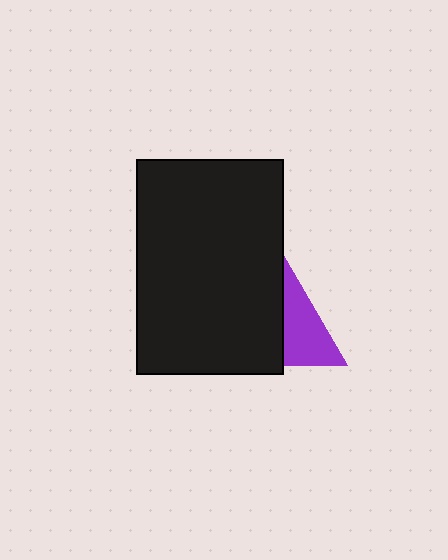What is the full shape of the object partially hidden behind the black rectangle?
The partially hidden object is a purple triangle.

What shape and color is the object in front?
The object in front is a black rectangle.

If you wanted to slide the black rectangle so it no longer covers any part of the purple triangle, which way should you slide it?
Slide it left — that is the most direct way to separate the two shapes.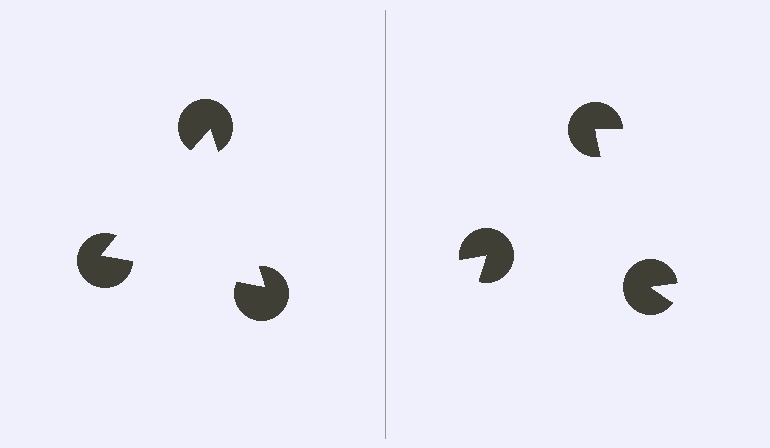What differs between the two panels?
The pac-man discs are positioned identically on both sides; only the wedge orientations differ. On the left they align to a triangle; on the right they are misaligned.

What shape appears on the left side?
An illusory triangle.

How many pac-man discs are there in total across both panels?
6 — 3 on each side.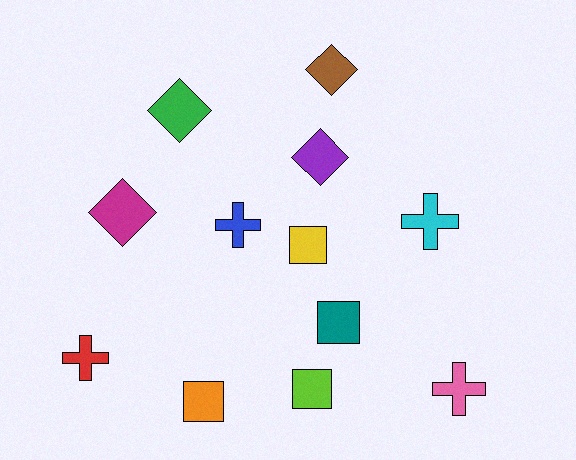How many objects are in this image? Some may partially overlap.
There are 12 objects.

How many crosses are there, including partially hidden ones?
There are 4 crosses.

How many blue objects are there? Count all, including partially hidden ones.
There is 1 blue object.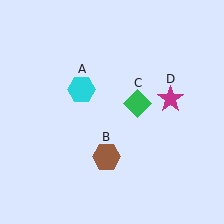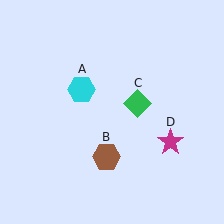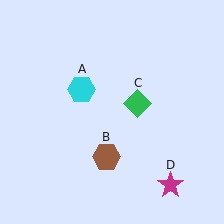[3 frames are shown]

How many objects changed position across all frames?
1 object changed position: magenta star (object D).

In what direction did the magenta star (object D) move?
The magenta star (object D) moved down.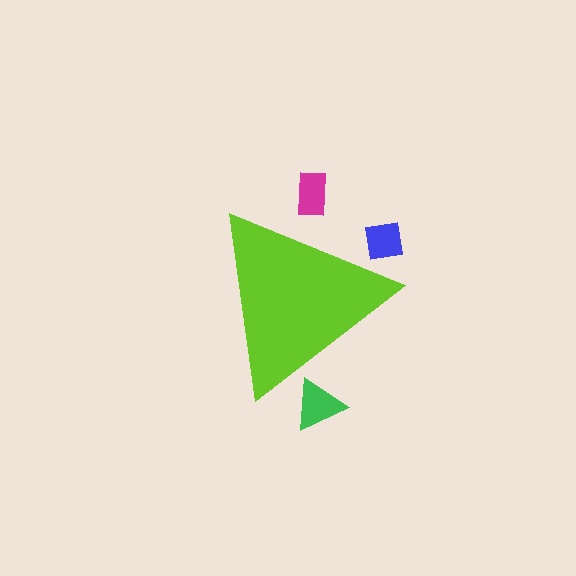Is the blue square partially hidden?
Yes, the blue square is partially hidden behind the lime triangle.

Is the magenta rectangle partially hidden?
Yes, the magenta rectangle is partially hidden behind the lime triangle.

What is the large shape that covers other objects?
A lime triangle.